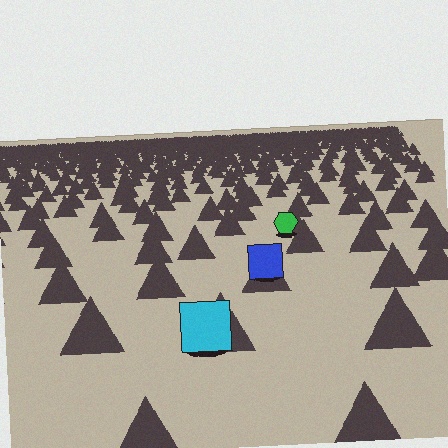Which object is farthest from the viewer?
The green hexagon is farthest from the viewer. It appears smaller and the ground texture around it is denser.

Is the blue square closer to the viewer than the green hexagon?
Yes. The blue square is closer — you can tell from the texture gradient: the ground texture is coarser near it.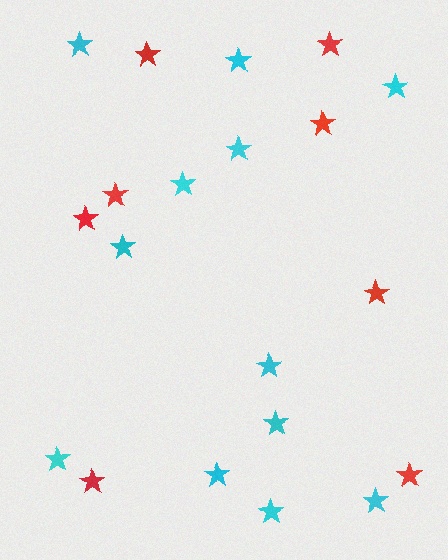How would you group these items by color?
There are 2 groups: one group of cyan stars (12) and one group of red stars (8).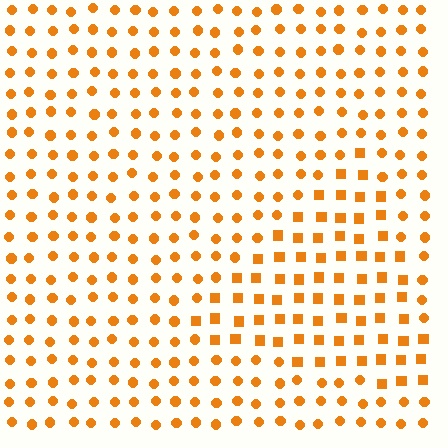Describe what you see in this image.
The image is filled with small orange elements arranged in a uniform grid. A triangle-shaped region contains squares, while the surrounding area contains circles. The boundary is defined purely by the change in element shape.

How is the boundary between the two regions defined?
The boundary is defined by a change in element shape: squares inside vs. circles outside. All elements share the same color and spacing.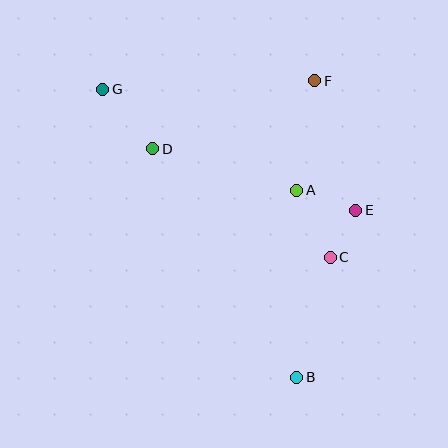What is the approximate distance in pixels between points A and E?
The distance between A and E is approximately 63 pixels.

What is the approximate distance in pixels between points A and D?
The distance between A and D is approximately 150 pixels.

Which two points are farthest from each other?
Points B and G are farthest from each other.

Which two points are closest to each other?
Points C and E are closest to each other.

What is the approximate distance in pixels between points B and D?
The distance between B and D is approximately 270 pixels.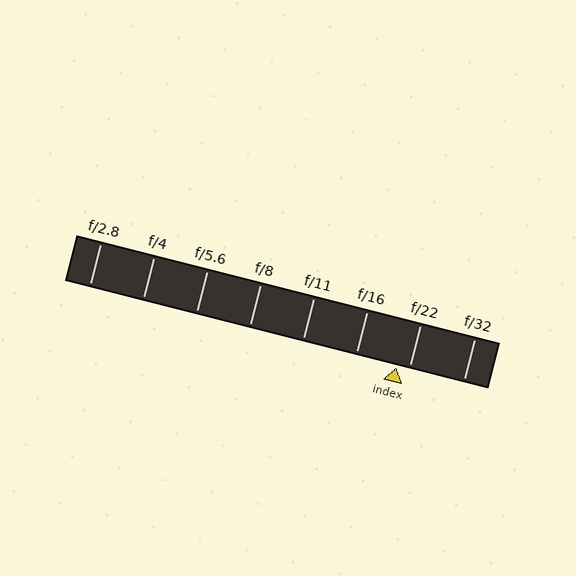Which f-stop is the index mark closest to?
The index mark is closest to f/22.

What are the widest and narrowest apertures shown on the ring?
The widest aperture shown is f/2.8 and the narrowest is f/32.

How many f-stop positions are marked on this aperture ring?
There are 8 f-stop positions marked.